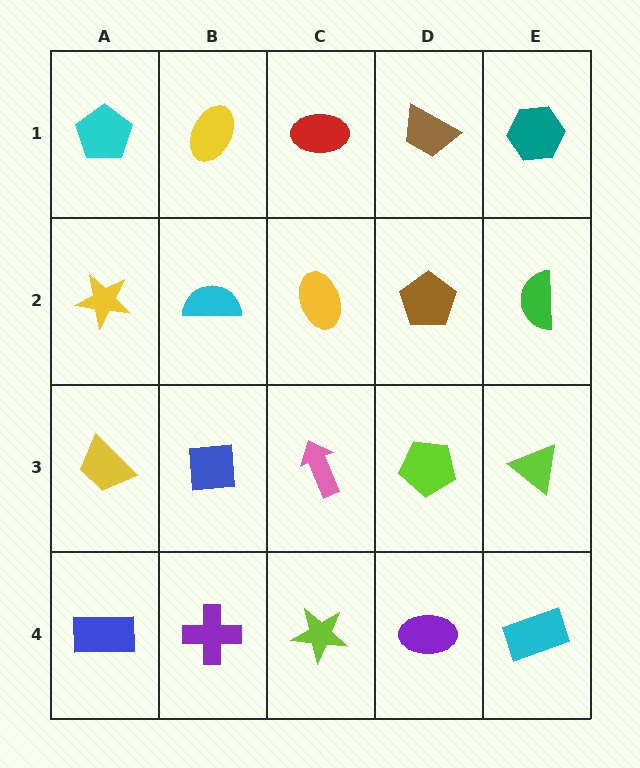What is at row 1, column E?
A teal hexagon.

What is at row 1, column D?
A brown trapezoid.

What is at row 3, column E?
A lime triangle.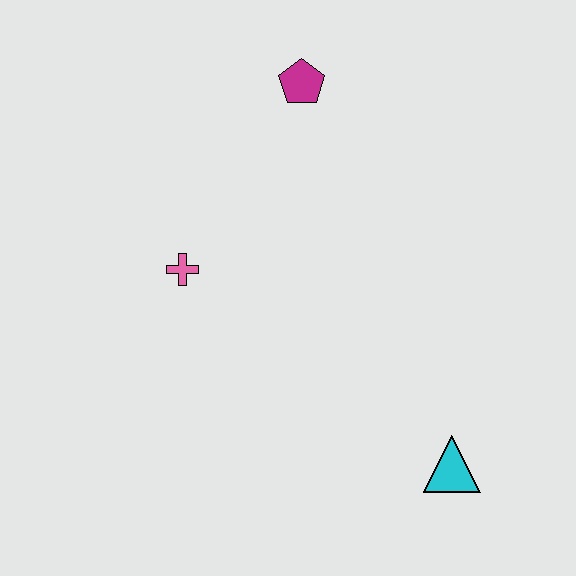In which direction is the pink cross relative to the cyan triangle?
The pink cross is to the left of the cyan triangle.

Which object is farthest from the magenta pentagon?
The cyan triangle is farthest from the magenta pentagon.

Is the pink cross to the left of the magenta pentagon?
Yes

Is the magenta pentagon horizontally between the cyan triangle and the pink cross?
Yes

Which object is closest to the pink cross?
The magenta pentagon is closest to the pink cross.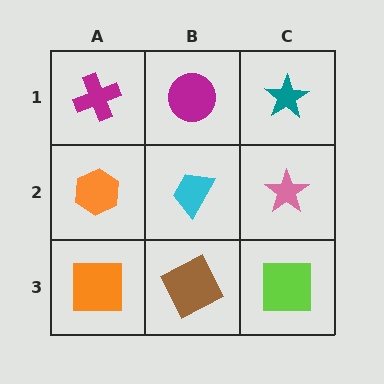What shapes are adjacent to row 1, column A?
An orange hexagon (row 2, column A), a magenta circle (row 1, column B).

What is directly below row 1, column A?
An orange hexagon.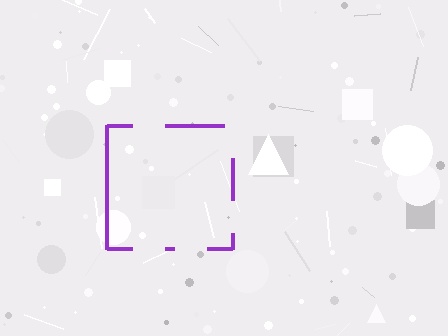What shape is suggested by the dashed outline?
The dashed outline suggests a square.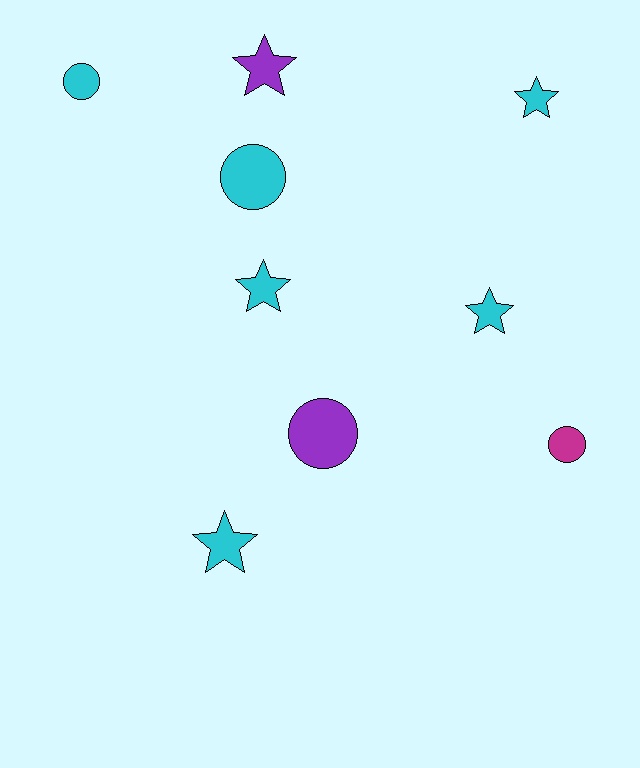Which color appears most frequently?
Cyan, with 6 objects.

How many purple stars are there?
There is 1 purple star.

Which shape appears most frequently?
Star, with 5 objects.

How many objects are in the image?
There are 9 objects.